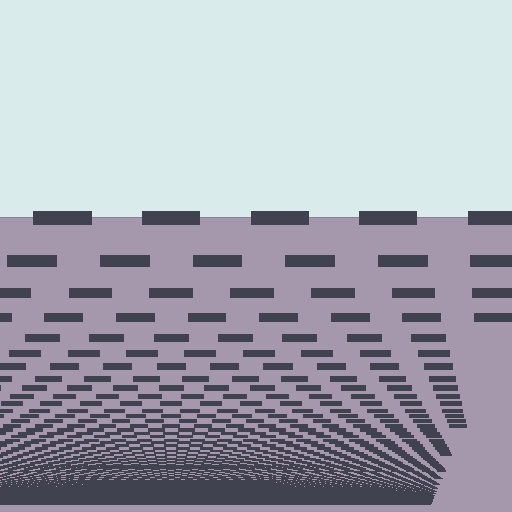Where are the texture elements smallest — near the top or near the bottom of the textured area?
Near the bottom.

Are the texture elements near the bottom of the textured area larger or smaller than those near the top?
Smaller. The gradient is inverted — elements near the bottom are smaller and denser.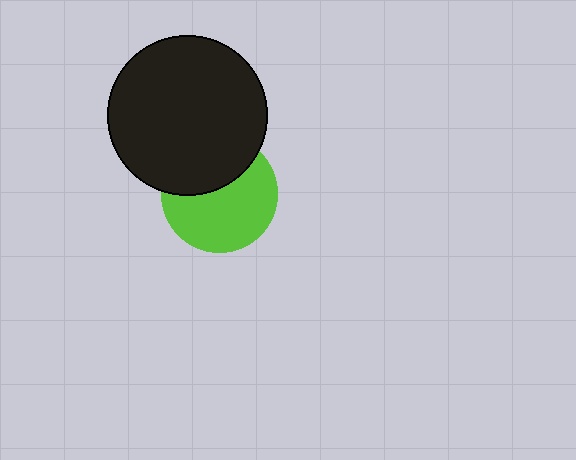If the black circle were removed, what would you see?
You would see the complete lime circle.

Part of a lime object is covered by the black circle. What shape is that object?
It is a circle.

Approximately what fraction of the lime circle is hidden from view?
Roughly 38% of the lime circle is hidden behind the black circle.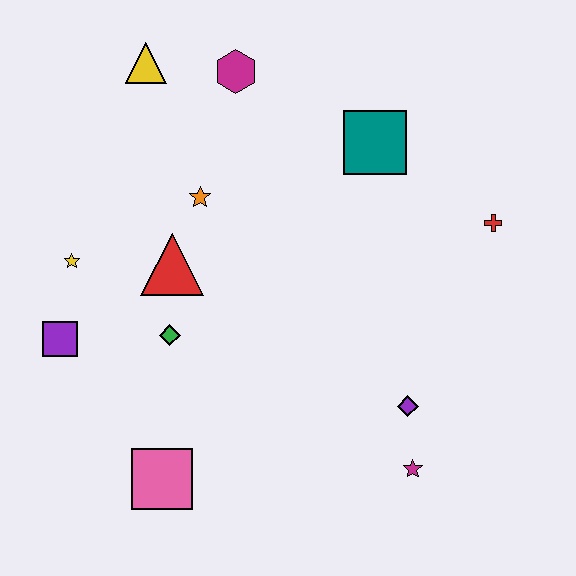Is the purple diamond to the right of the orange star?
Yes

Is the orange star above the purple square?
Yes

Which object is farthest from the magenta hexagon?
The magenta star is farthest from the magenta hexagon.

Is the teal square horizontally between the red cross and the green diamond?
Yes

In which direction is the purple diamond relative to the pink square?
The purple diamond is to the right of the pink square.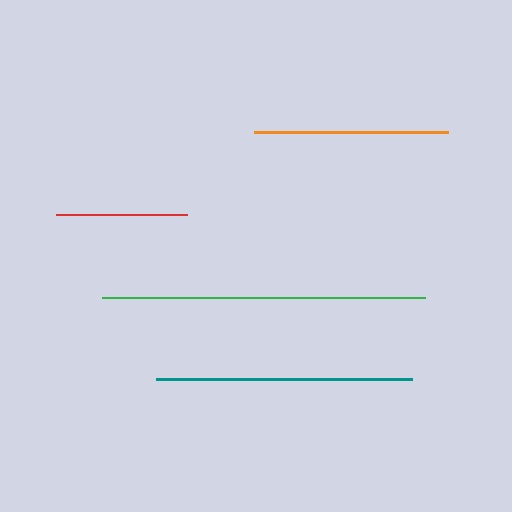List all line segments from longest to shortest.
From longest to shortest: green, teal, orange, red.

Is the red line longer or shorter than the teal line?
The teal line is longer than the red line.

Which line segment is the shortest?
The red line is the shortest at approximately 131 pixels.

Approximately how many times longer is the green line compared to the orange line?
The green line is approximately 1.7 times the length of the orange line.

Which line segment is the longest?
The green line is the longest at approximately 323 pixels.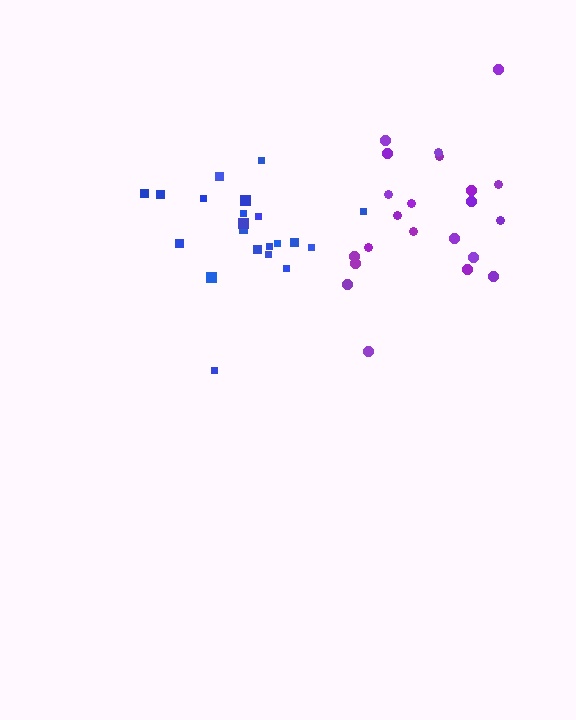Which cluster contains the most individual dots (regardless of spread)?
Purple (22).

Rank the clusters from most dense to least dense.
blue, purple.